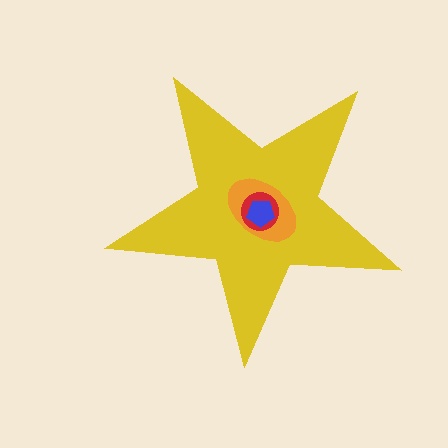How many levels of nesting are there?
4.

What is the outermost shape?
The yellow star.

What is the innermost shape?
The blue pentagon.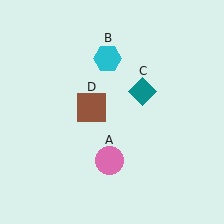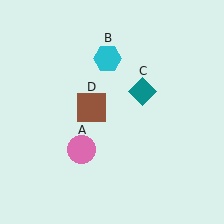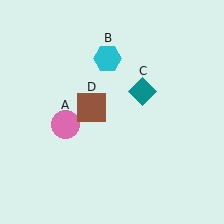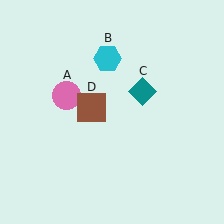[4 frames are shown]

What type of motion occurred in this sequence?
The pink circle (object A) rotated clockwise around the center of the scene.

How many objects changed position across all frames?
1 object changed position: pink circle (object A).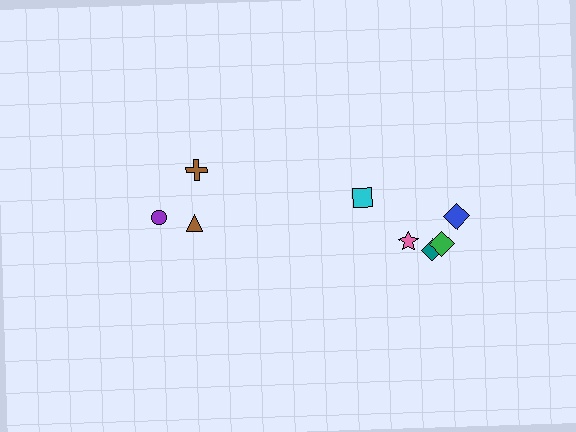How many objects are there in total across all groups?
There are 8 objects.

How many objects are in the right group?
There are 5 objects.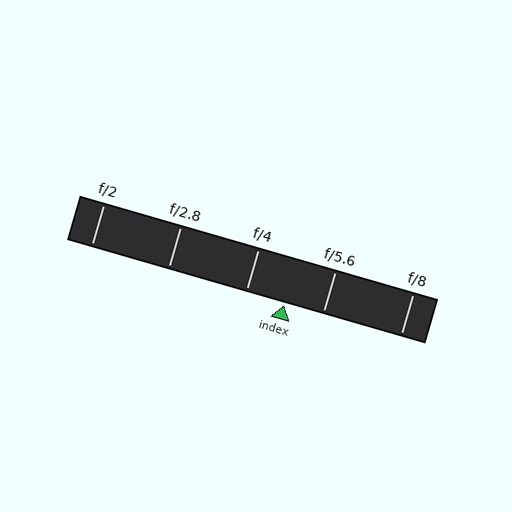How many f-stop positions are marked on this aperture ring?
There are 5 f-stop positions marked.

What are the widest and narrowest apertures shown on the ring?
The widest aperture shown is f/2 and the narrowest is f/8.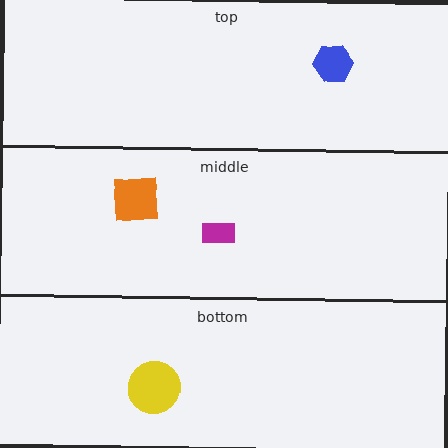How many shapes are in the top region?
1.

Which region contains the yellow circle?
The bottom region.